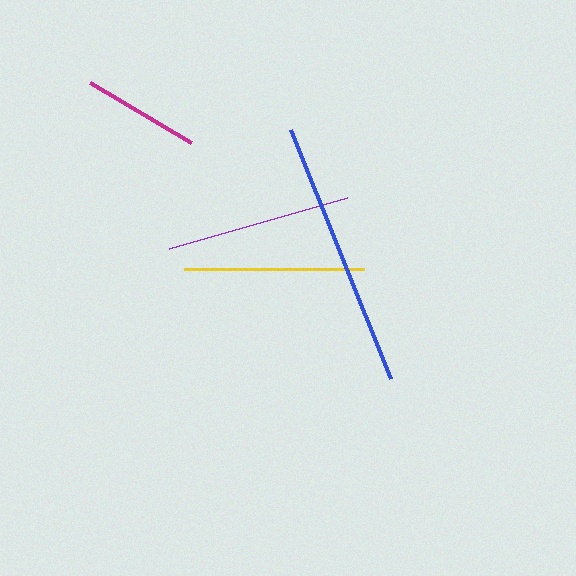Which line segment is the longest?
The blue line is the longest at approximately 268 pixels.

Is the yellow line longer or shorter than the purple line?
The purple line is longer than the yellow line.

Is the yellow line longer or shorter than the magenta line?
The yellow line is longer than the magenta line.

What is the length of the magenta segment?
The magenta segment is approximately 118 pixels long.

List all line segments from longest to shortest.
From longest to shortest: blue, purple, yellow, magenta.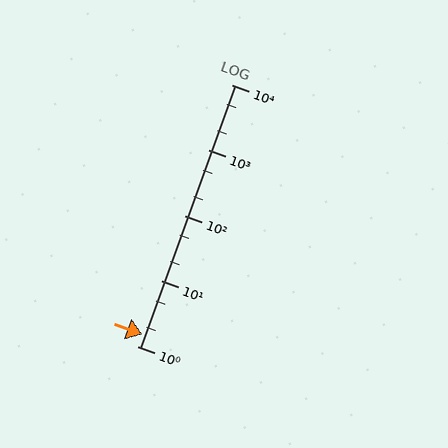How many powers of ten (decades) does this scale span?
The scale spans 4 decades, from 1 to 10000.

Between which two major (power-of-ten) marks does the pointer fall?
The pointer is between 1 and 10.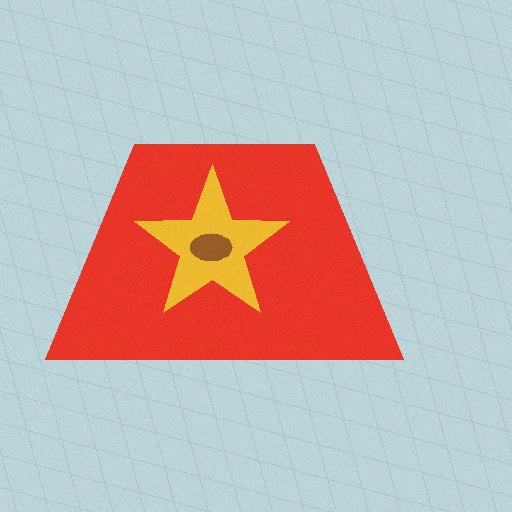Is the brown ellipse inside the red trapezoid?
Yes.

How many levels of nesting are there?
3.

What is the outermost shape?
The red trapezoid.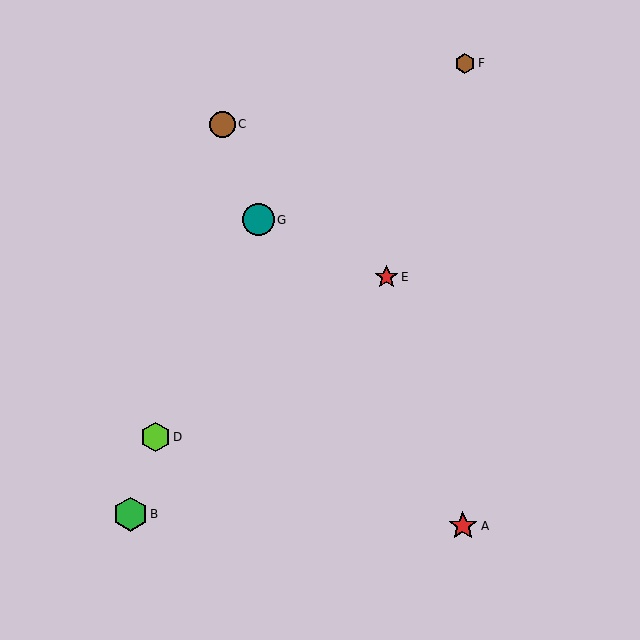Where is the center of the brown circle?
The center of the brown circle is at (222, 124).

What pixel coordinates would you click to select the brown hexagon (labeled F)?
Click at (465, 63) to select the brown hexagon F.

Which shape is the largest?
The green hexagon (labeled B) is the largest.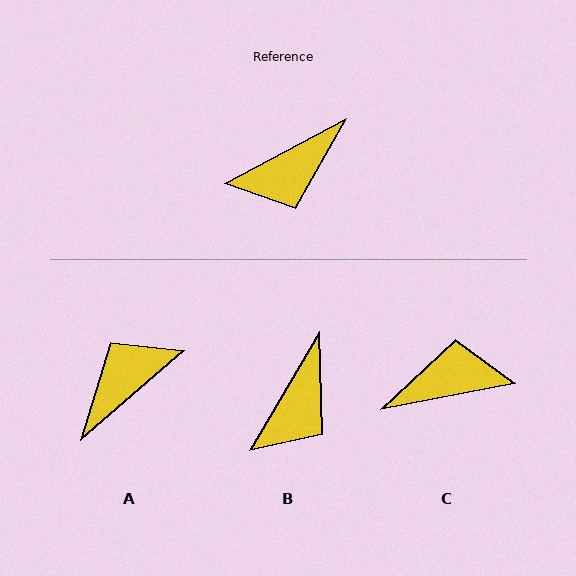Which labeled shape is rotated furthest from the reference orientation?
A, about 168 degrees away.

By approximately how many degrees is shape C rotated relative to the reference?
Approximately 163 degrees counter-clockwise.